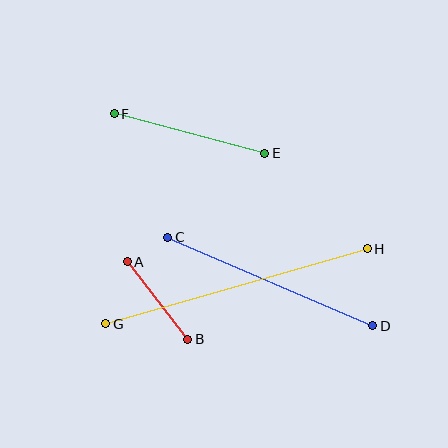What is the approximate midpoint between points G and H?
The midpoint is at approximately (236, 286) pixels.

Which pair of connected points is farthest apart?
Points G and H are farthest apart.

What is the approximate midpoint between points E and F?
The midpoint is at approximately (190, 133) pixels.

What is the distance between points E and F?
The distance is approximately 155 pixels.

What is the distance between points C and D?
The distance is approximately 223 pixels.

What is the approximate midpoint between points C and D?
The midpoint is at approximately (270, 282) pixels.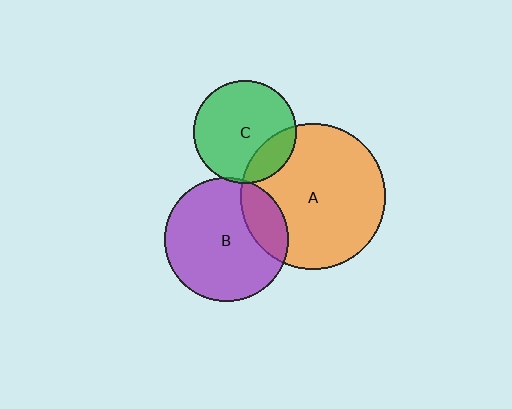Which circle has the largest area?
Circle A (orange).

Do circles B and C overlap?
Yes.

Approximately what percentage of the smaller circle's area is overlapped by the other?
Approximately 5%.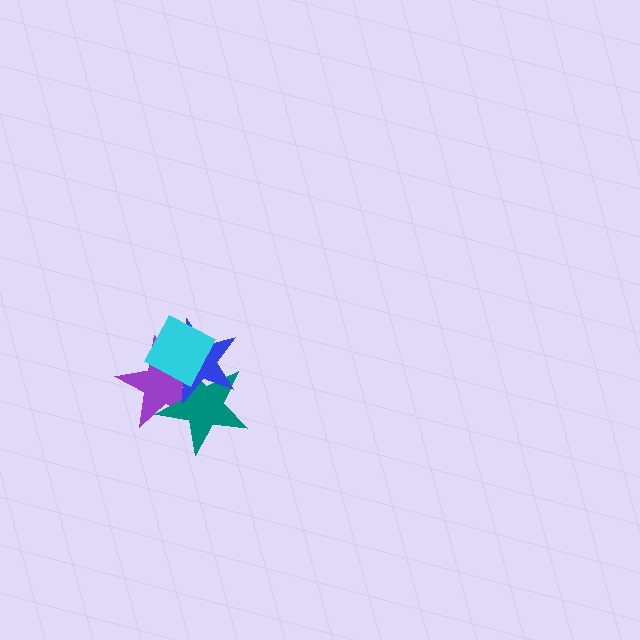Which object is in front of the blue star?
The cyan diamond is in front of the blue star.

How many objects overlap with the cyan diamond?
3 objects overlap with the cyan diamond.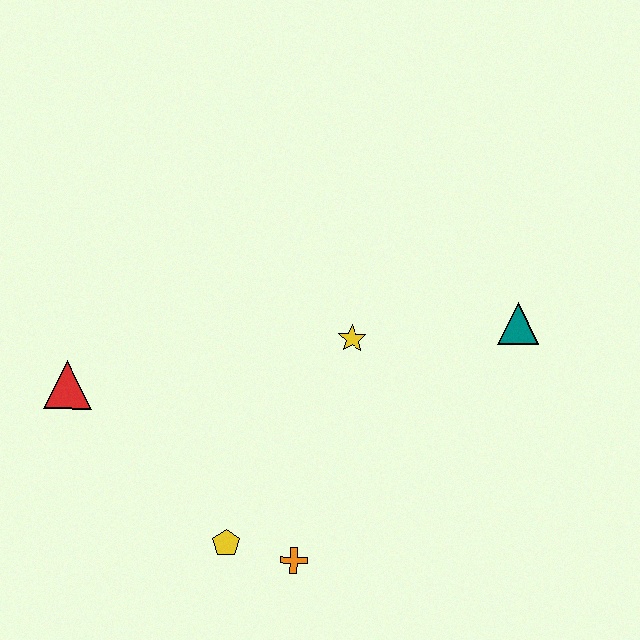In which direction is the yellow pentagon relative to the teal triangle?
The yellow pentagon is to the left of the teal triangle.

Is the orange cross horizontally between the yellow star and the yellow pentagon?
Yes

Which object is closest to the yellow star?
The teal triangle is closest to the yellow star.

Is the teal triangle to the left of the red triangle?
No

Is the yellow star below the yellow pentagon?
No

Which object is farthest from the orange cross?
The teal triangle is farthest from the orange cross.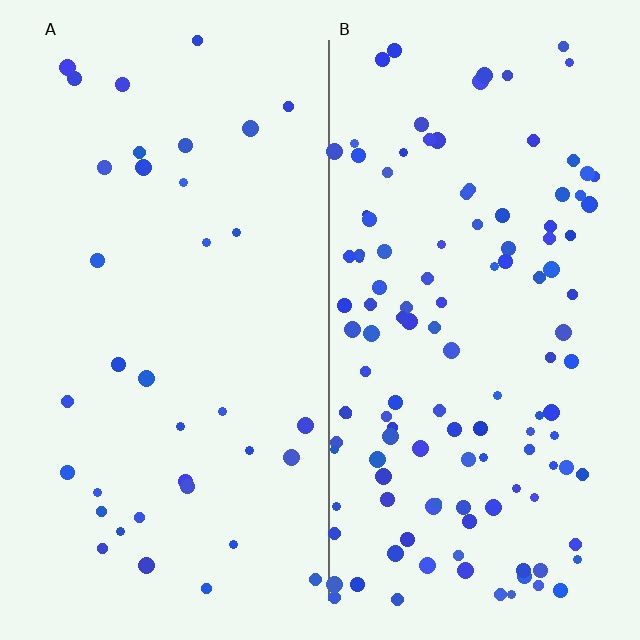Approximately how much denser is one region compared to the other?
Approximately 3.5× — region B over region A.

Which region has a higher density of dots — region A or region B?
B (the right).